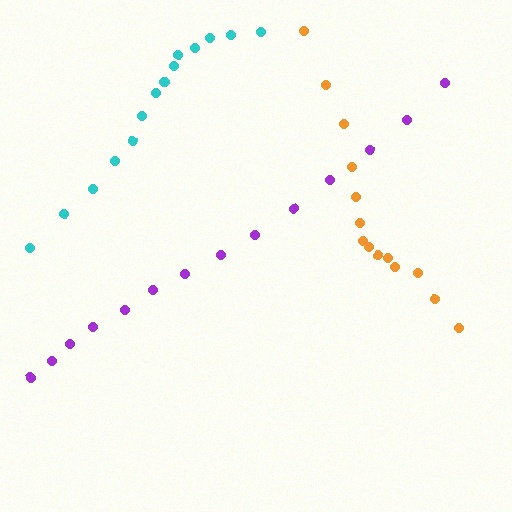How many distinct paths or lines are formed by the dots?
There are 3 distinct paths.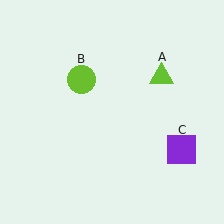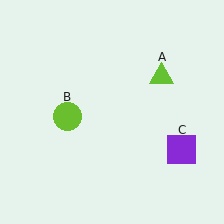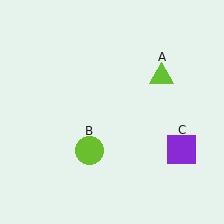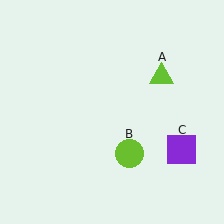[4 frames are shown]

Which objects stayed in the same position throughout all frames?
Lime triangle (object A) and purple square (object C) remained stationary.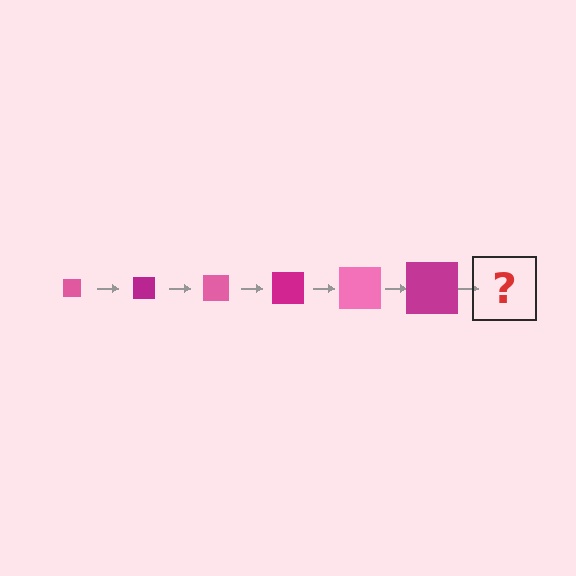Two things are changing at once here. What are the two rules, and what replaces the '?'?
The two rules are that the square grows larger each step and the color cycles through pink and magenta. The '?' should be a pink square, larger than the previous one.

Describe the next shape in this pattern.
It should be a pink square, larger than the previous one.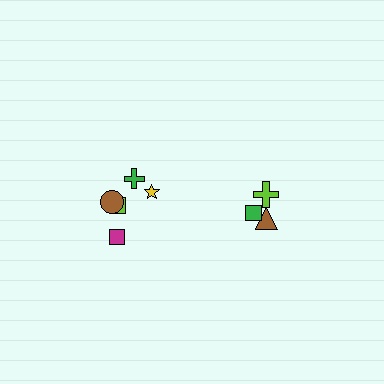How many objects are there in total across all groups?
There are 8 objects.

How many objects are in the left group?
There are 5 objects.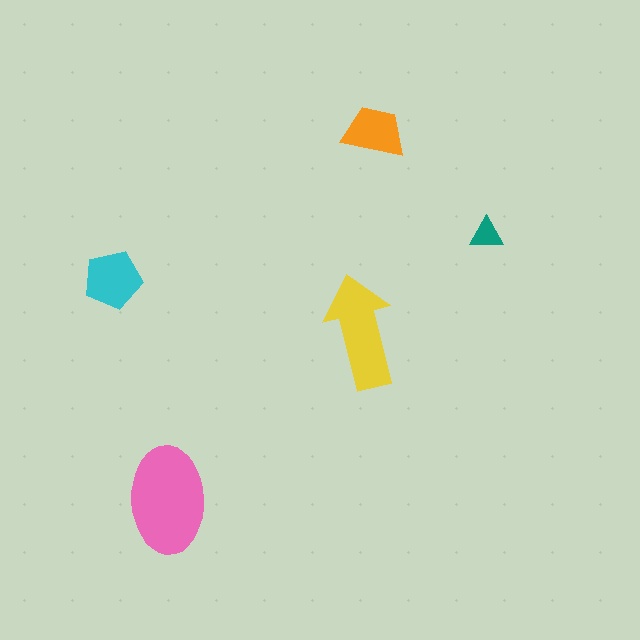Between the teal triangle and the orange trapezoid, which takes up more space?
The orange trapezoid.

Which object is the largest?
The pink ellipse.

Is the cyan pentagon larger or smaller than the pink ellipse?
Smaller.